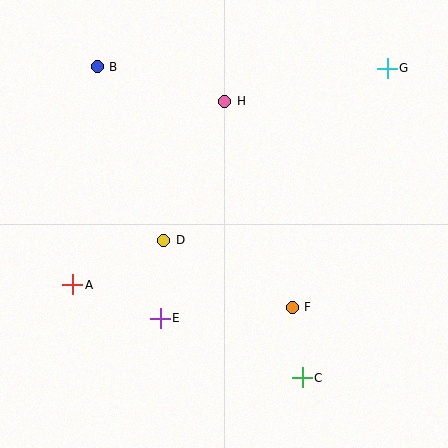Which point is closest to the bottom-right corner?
Point C is closest to the bottom-right corner.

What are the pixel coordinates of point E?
Point E is at (160, 318).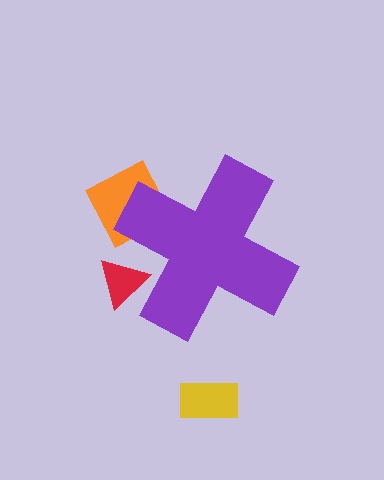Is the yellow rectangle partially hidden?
No, the yellow rectangle is fully visible.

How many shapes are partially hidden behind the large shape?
2 shapes are partially hidden.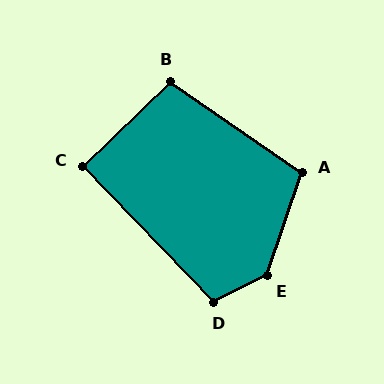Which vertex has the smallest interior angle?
C, at approximately 90 degrees.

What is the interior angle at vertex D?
Approximately 107 degrees (obtuse).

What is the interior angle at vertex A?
Approximately 106 degrees (obtuse).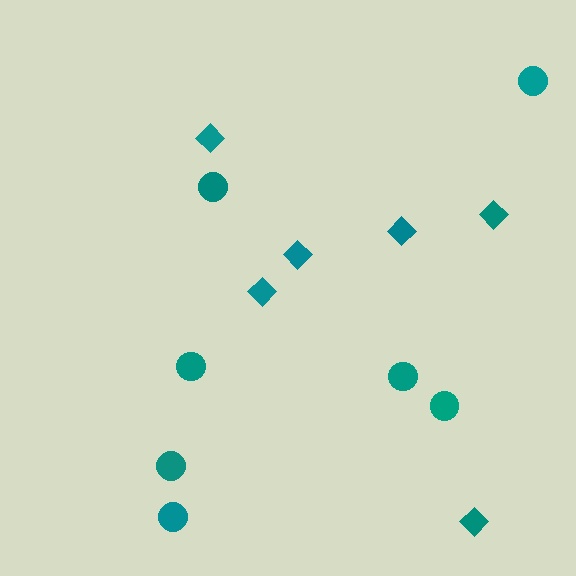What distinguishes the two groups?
There are 2 groups: one group of circles (7) and one group of diamonds (6).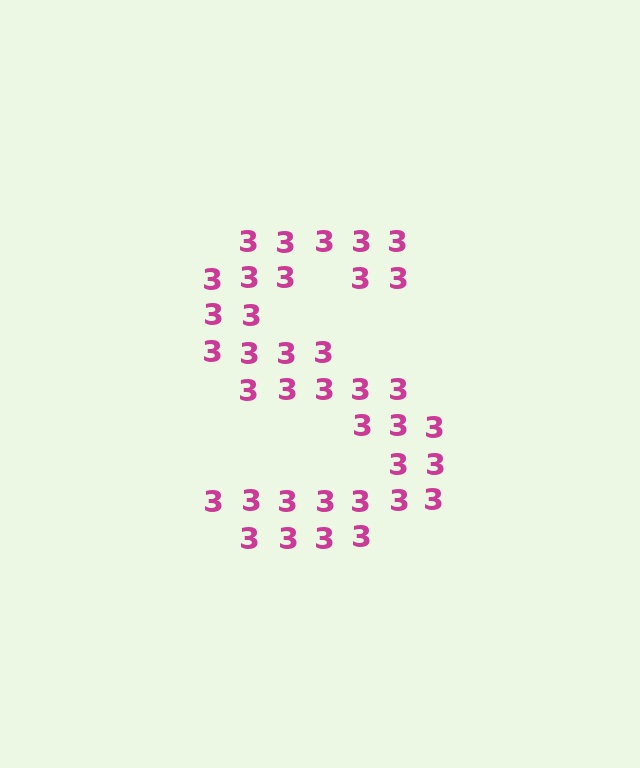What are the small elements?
The small elements are digit 3's.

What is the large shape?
The large shape is the letter S.